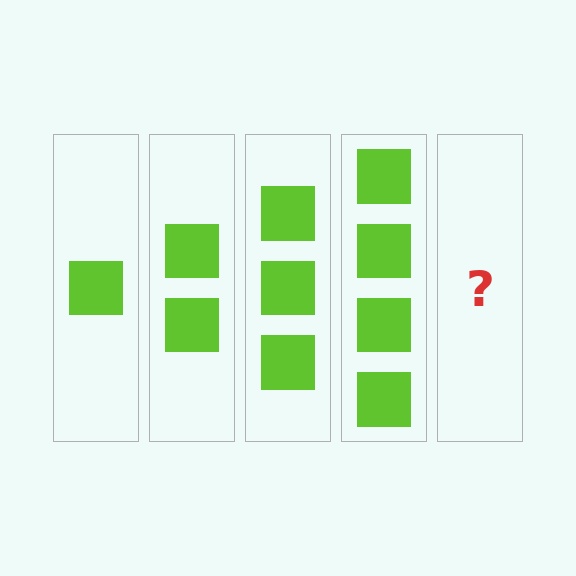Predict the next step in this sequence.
The next step is 5 squares.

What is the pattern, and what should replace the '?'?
The pattern is that each step adds one more square. The '?' should be 5 squares.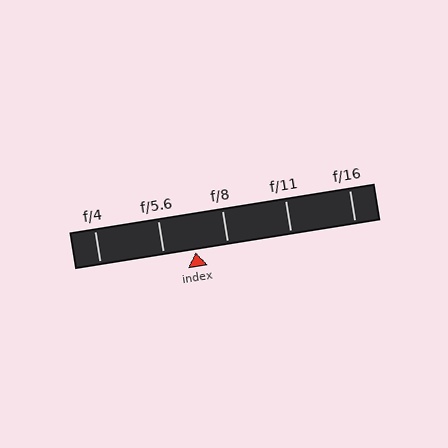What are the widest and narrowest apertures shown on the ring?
The widest aperture shown is f/4 and the narrowest is f/16.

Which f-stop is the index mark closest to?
The index mark is closest to f/5.6.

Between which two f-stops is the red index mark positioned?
The index mark is between f/5.6 and f/8.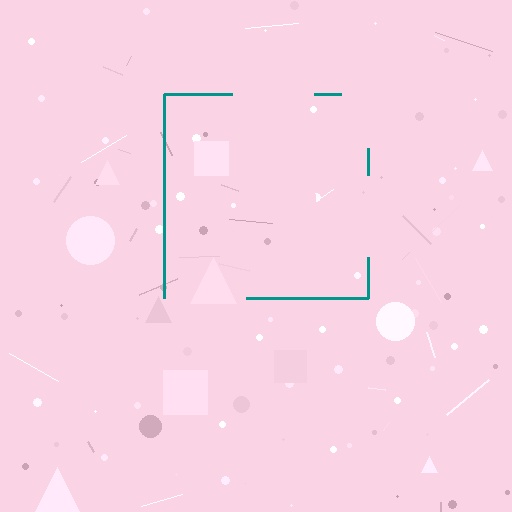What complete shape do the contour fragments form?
The contour fragments form a square.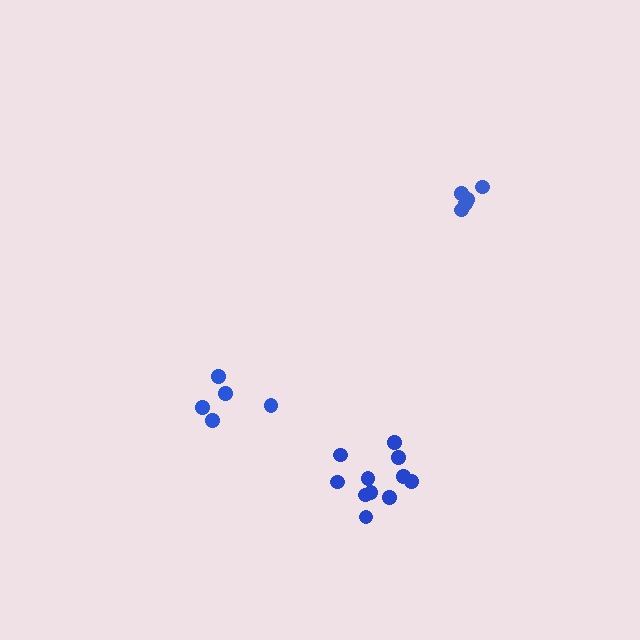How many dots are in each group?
Group 1: 5 dots, Group 2: 11 dots, Group 3: 5 dots (21 total).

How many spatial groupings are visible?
There are 3 spatial groupings.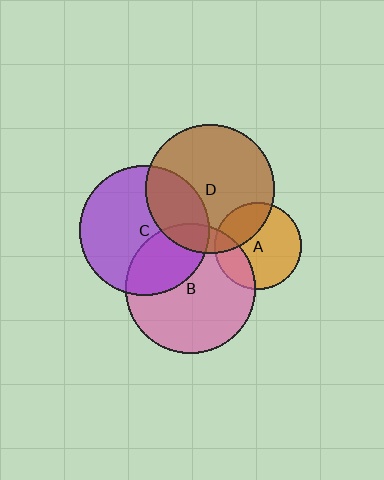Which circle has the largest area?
Circle B (pink).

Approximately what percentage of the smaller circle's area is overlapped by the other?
Approximately 30%.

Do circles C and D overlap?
Yes.